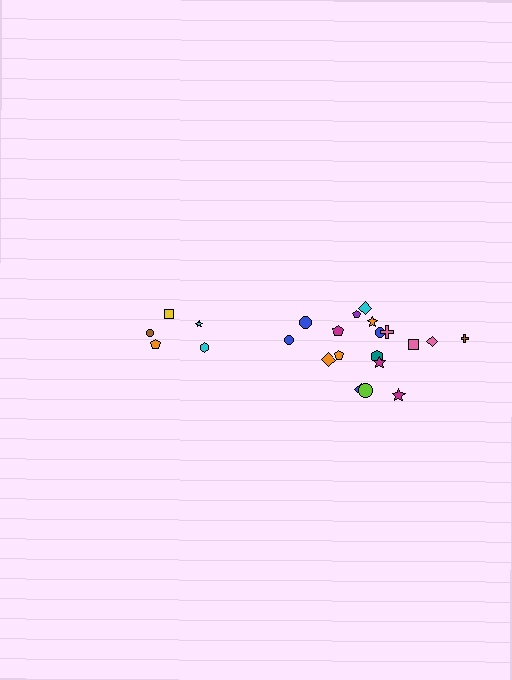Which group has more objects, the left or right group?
The right group.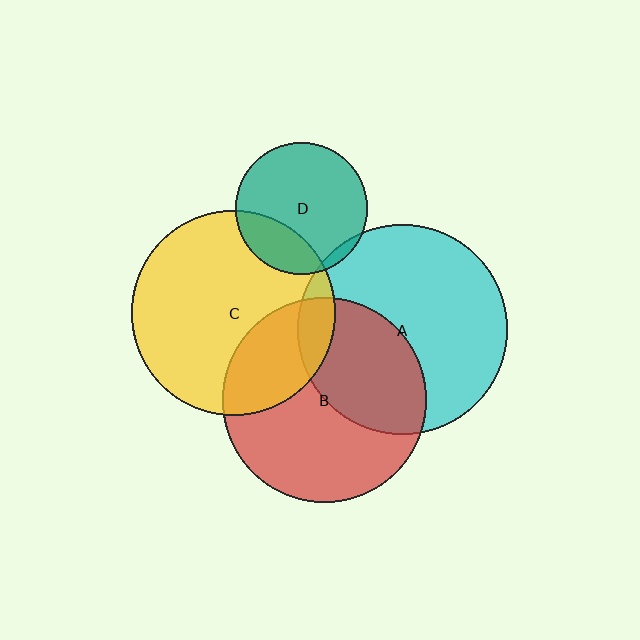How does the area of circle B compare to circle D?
Approximately 2.4 times.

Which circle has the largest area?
Circle A (cyan).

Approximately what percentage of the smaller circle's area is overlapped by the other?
Approximately 40%.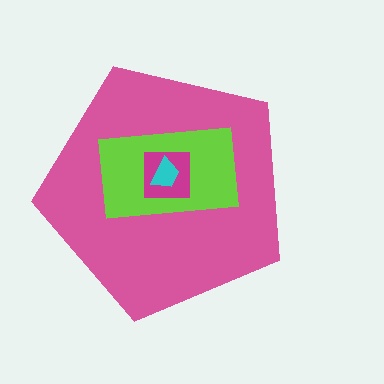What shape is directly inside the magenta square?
The cyan trapezoid.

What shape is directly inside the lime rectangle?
The magenta square.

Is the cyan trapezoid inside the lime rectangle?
Yes.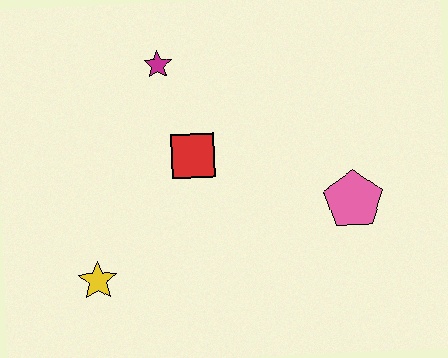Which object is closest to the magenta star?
The red square is closest to the magenta star.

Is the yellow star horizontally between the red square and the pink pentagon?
No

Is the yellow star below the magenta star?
Yes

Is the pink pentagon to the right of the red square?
Yes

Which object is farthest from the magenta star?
The pink pentagon is farthest from the magenta star.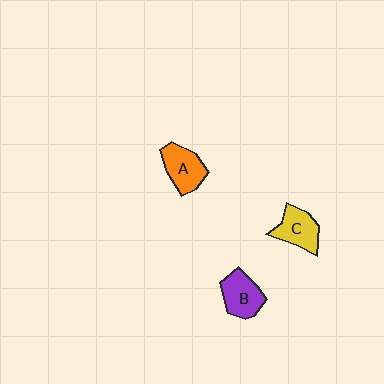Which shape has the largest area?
Shape A (orange).